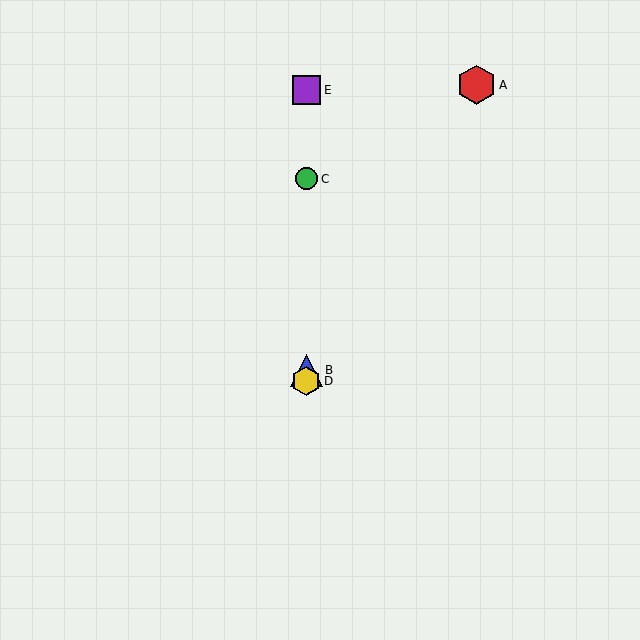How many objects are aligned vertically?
4 objects (B, C, D, E) are aligned vertically.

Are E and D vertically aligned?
Yes, both are at x≈306.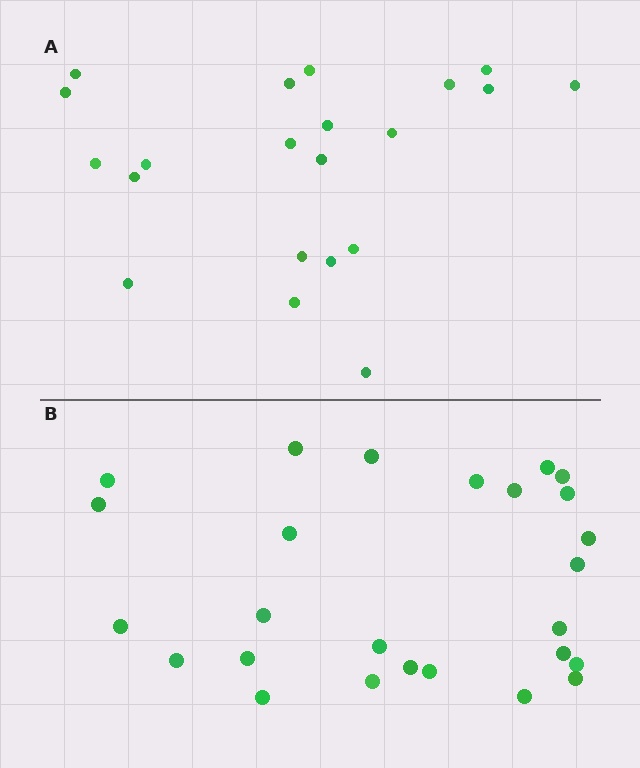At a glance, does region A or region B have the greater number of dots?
Region B (the bottom region) has more dots.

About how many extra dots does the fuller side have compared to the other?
Region B has about 5 more dots than region A.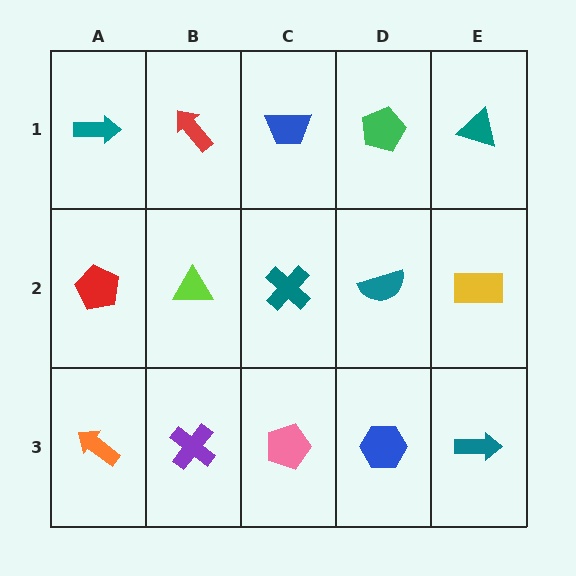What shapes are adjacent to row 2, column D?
A green pentagon (row 1, column D), a blue hexagon (row 3, column D), a teal cross (row 2, column C), a yellow rectangle (row 2, column E).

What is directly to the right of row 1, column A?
A red arrow.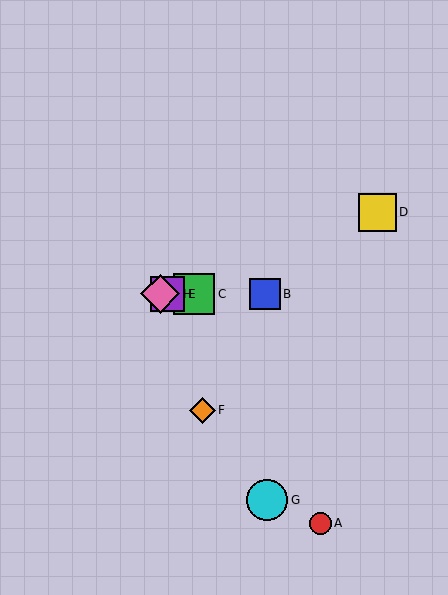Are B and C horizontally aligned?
Yes, both are at y≈294.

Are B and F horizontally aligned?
No, B is at y≈294 and F is at y≈410.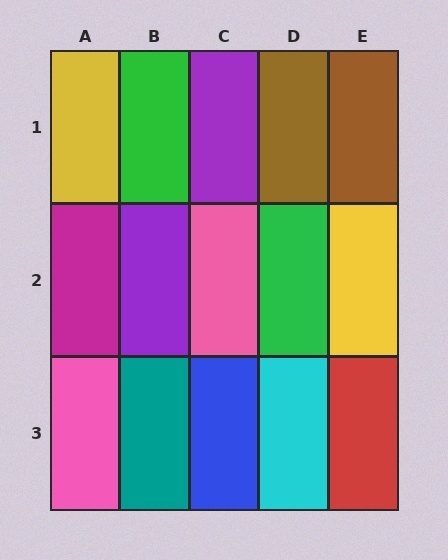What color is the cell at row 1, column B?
Green.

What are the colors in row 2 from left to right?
Magenta, purple, pink, green, yellow.